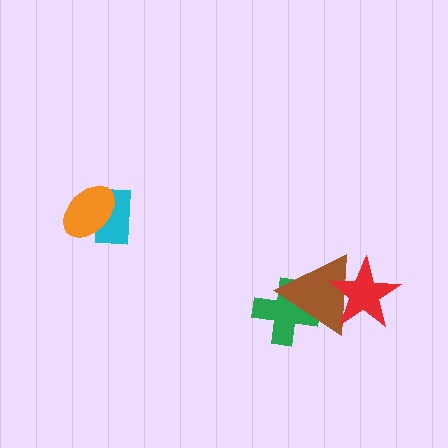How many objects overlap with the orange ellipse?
1 object overlaps with the orange ellipse.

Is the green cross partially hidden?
Yes, it is partially covered by another shape.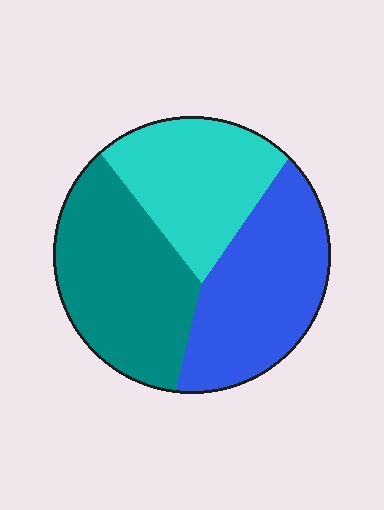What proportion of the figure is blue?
Blue covers around 35% of the figure.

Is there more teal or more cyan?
Teal.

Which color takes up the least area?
Cyan, at roughly 30%.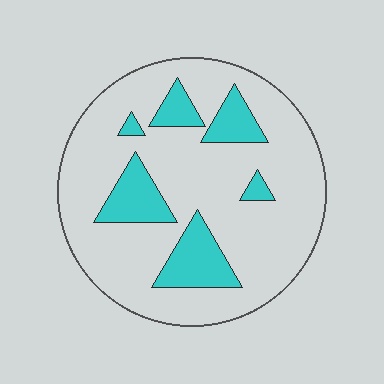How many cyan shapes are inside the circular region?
6.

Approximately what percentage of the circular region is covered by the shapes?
Approximately 20%.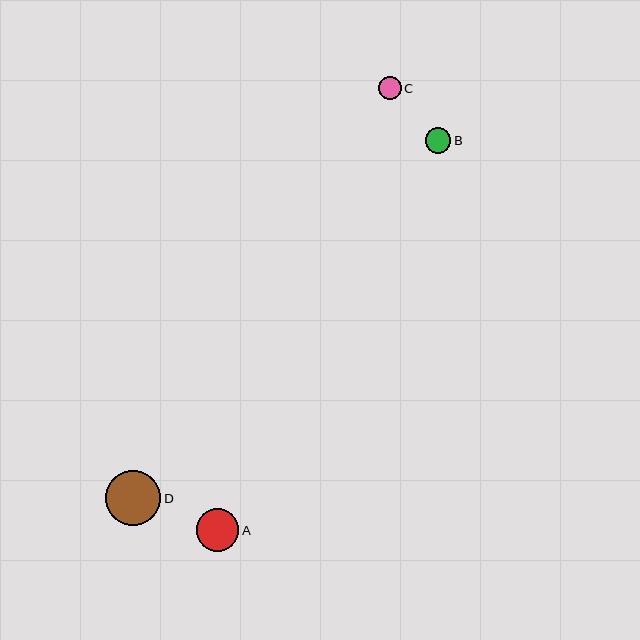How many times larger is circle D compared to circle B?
Circle D is approximately 2.1 times the size of circle B.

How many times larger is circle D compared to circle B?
Circle D is approximately 2.1 times the size of circle B.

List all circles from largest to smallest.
From largest to smallest: D, A, B, C.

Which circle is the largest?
Circle D is the largest with a size of approximately 55 pixels.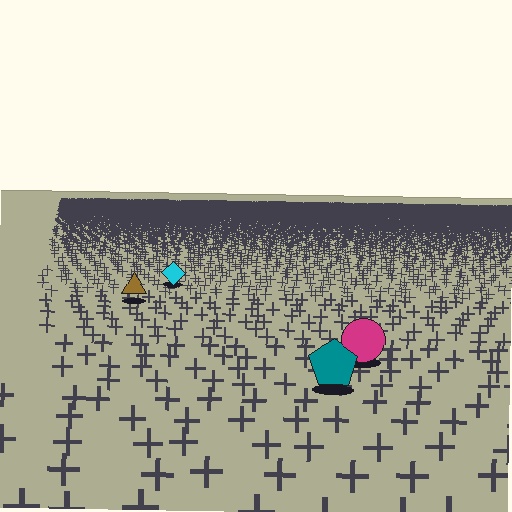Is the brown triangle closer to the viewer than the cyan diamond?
Yes. The brown triangle is closer — you can tell from the texture gradient: the ground texture is coarser near it.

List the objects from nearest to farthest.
From nearest to farthest: the teal pentagon, the magenta circle, the brown triangle, the cyan diamond.